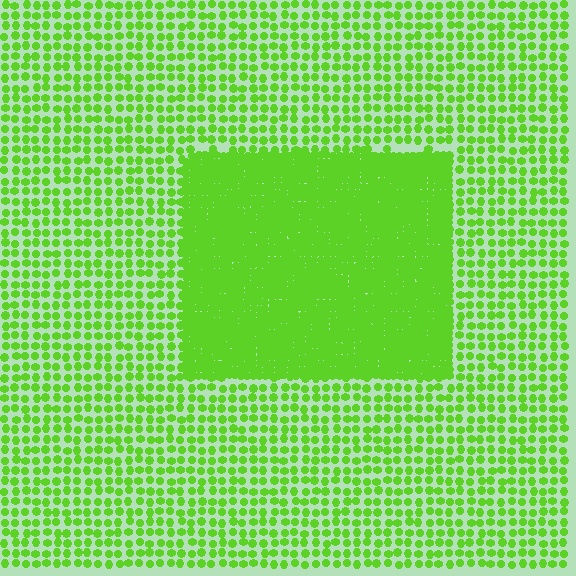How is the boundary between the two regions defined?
The boundary is defined by a change in element density (approximately 2.9x ratio). All elements are the same color, size, and shape.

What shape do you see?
I see a rectangle.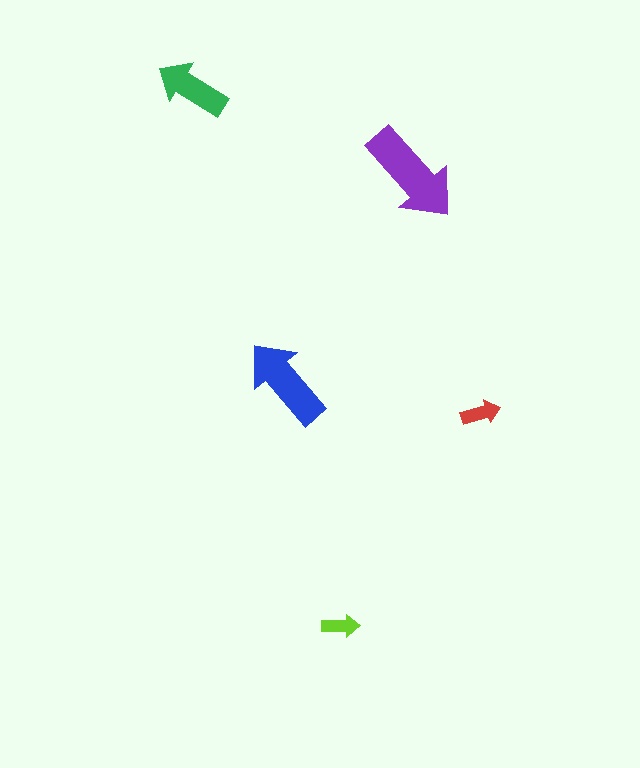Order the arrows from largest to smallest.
the purple one, the blue one, the green one, the red one, the lime one.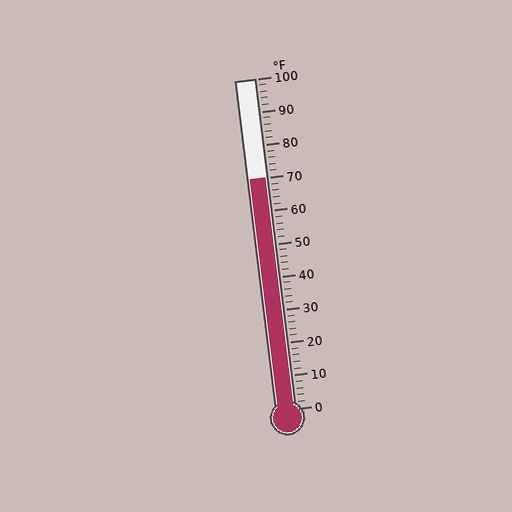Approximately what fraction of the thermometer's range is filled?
The thermometer is filled to approximately 70% of its range.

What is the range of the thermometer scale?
The thermometer scale ranges from 0°F to 100°F.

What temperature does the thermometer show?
The thermometer shows approximately 70°F.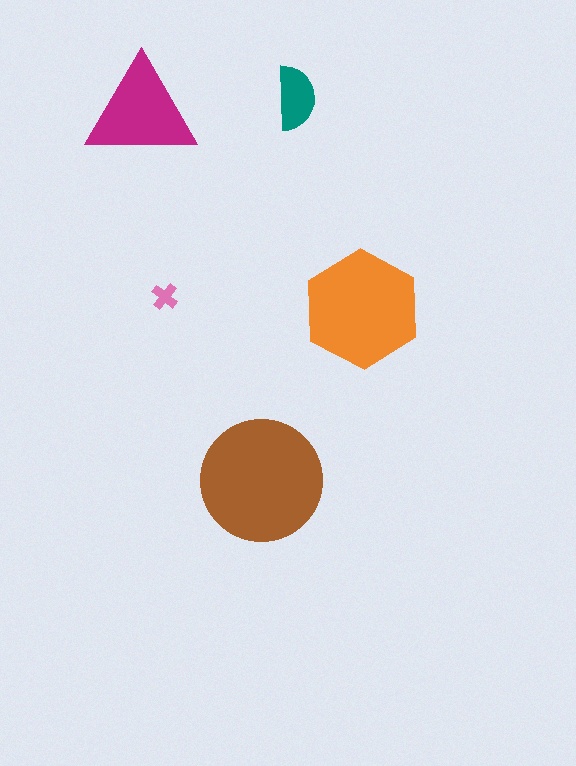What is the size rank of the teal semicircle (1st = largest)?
4th.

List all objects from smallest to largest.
The pink cross, the teal semicircle, the magenta triangle, the orange hexagon, the brown circle.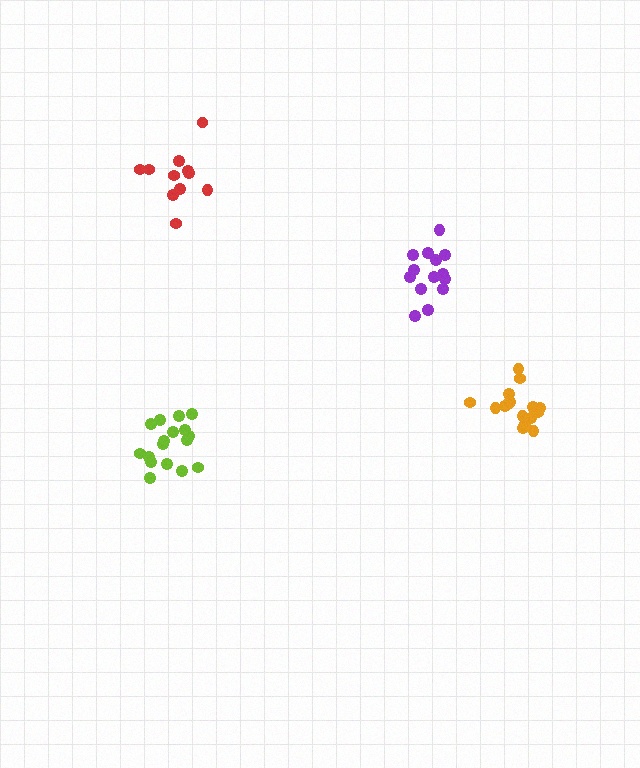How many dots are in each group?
Group 1: 14 dots, Group 2: 16 dots, Group 3: 17 dots, Group 4: 11 dots (58 total).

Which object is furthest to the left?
The lime cluster is leftmost.